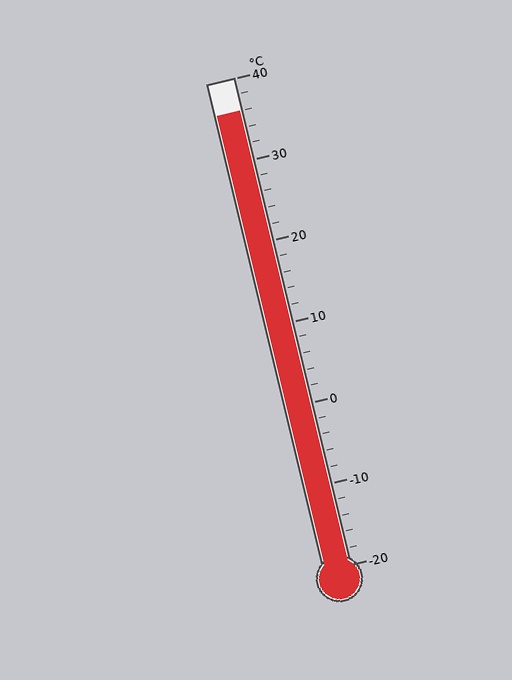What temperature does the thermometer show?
The thermometer shows approximately 36°C.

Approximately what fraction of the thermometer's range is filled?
The thermometer is filled to approximately 95% of its range.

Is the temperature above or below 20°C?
The temperature is above 20°C.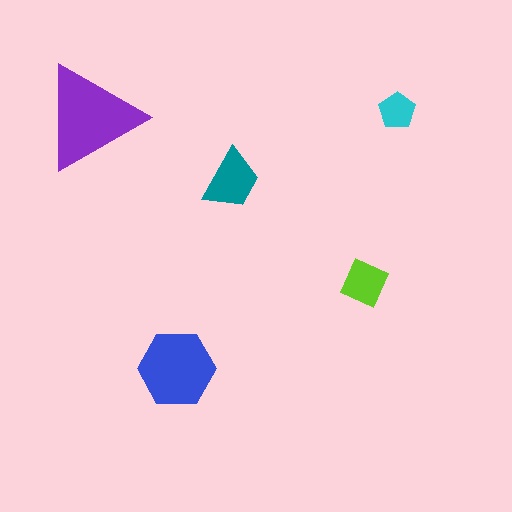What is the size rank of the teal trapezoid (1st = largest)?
3rd.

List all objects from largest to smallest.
The purple triangle, the blue hexagon, the teal trapezoid, the lime square, the cyan pentagon.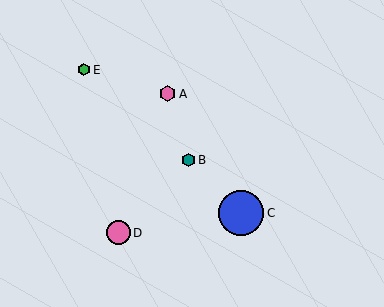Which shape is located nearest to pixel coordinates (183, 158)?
The teal hexagon (labeled B) at (189, 160) is nearest to that location.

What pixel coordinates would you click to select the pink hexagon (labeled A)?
Click at (168, 94) to select the pink hexagon A.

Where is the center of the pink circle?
The center of the pink circle is at (118, 233).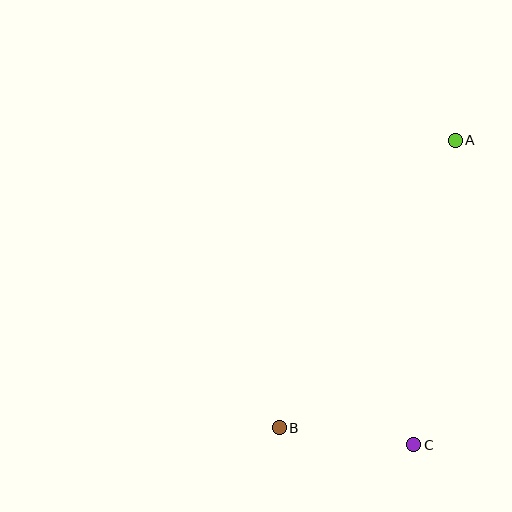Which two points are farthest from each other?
Points A and B are farthest from each other.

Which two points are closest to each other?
Points B and C are closest to each other.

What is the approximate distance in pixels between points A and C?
The distance between A and C is approximately 307 pixels.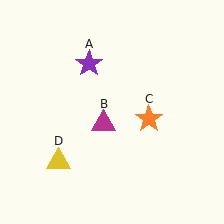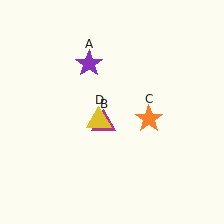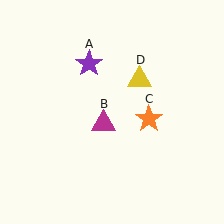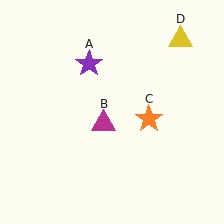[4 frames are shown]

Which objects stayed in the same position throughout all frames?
Purple star (object A) and magenta triangle (object B) and orange star (object C) remained stationary.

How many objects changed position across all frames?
1 object changed position: yellow triangle (object D).